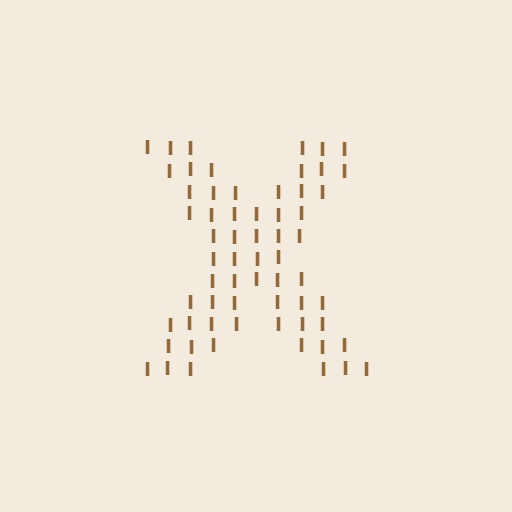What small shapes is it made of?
It is made of small letter I's.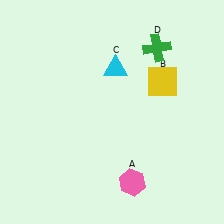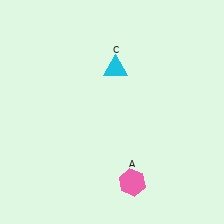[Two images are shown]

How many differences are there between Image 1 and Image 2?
There are 2 differences between the two images.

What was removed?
The green cross (D), the yellow square (B) were removed in Image 2.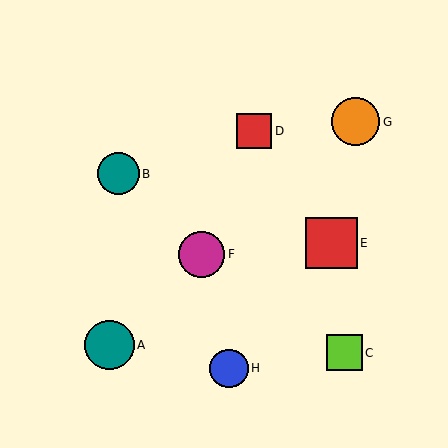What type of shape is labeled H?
Shape H is a blue circle.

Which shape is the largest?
The red square (labeled E) is the largest.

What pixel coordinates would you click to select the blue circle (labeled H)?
Click at (229, 368) to select the blue circle H.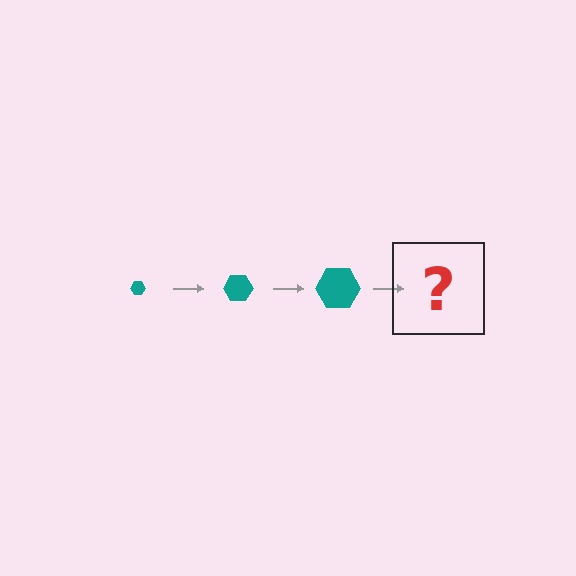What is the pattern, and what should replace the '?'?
The pattern is that the hexagon gets progressively larger each step. The '?' should be a teal hexagon, larger than the previous one.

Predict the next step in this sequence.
The next step is a teal hexagon, larger than the previous one.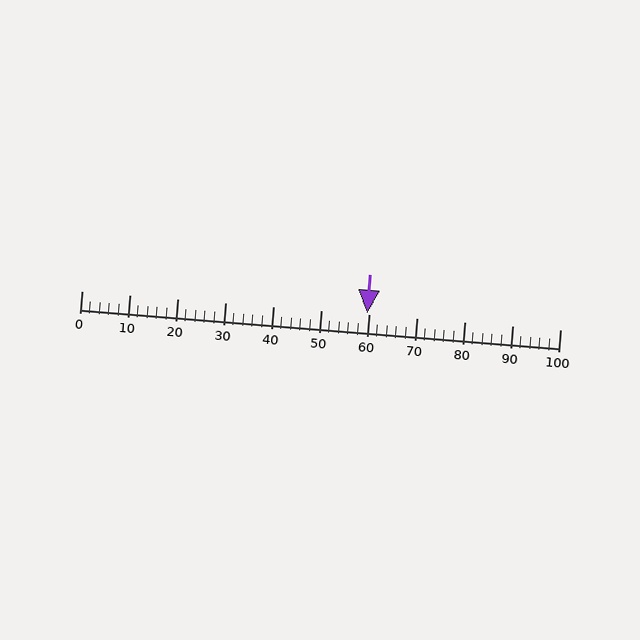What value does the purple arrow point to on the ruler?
The purple arrow points to approximately 60.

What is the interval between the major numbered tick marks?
The major tick marks are spaced 10 units apart.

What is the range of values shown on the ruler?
The ruler shows values from 0 to 100.